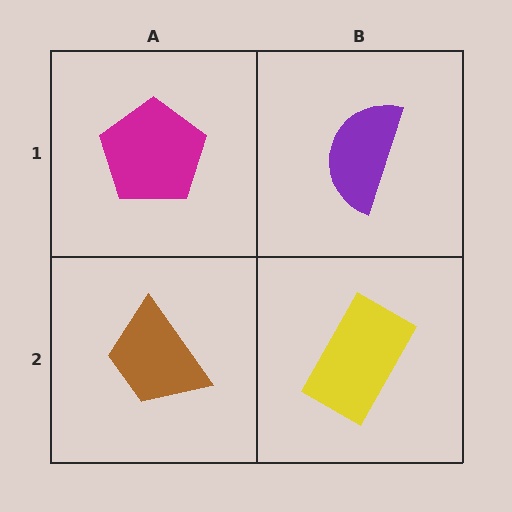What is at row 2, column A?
A brown trapezoid.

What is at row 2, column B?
A yellow rectangle.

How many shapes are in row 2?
2 shapes.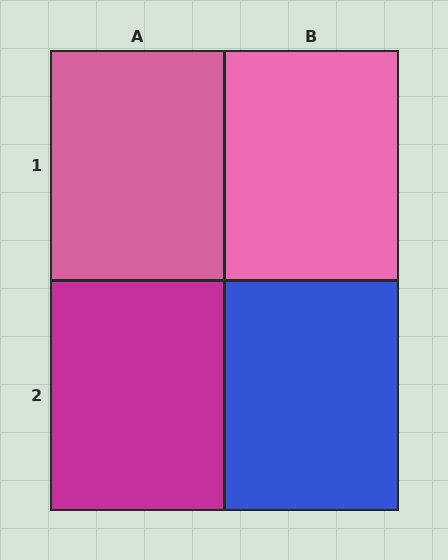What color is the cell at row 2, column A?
Magenta.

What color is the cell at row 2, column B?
Blue.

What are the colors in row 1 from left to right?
Pink, pink.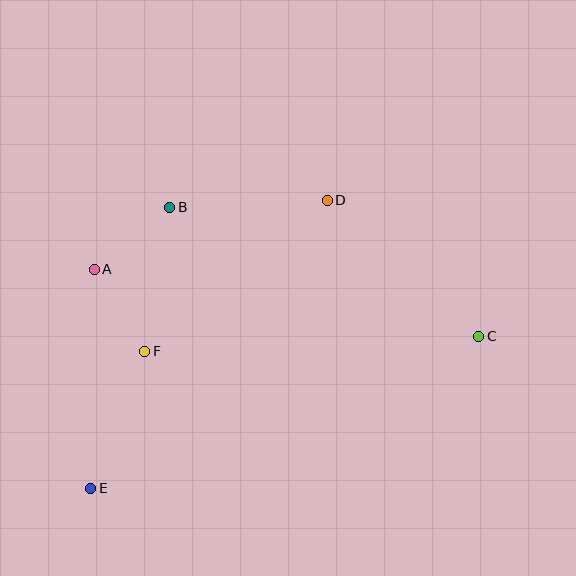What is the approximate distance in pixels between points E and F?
The distance between E and F is approximately 147 pixels.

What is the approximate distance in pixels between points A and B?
The distance between A and B is approximately 98 pixels.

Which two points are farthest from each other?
Points C and E are farthest from each other.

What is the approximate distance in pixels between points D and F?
The distance between D and F is approximately 237 pixels.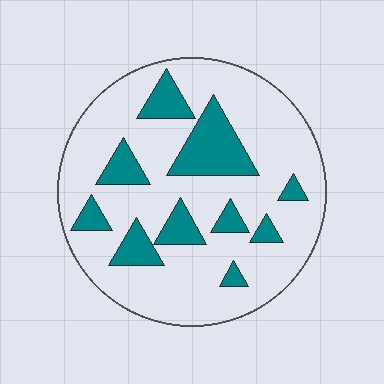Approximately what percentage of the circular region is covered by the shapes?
Approximately 20%.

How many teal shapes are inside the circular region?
10.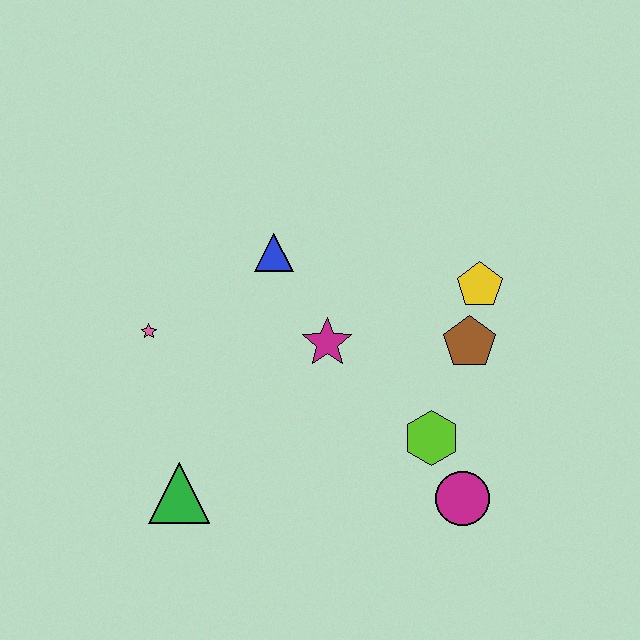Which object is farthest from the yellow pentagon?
The green triangle is farthest from the yellow pentagon.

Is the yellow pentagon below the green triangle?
No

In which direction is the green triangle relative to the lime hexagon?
The green triangle is to the left of the lime hexagon.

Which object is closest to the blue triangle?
The magenta star is closest to the blue triangle.